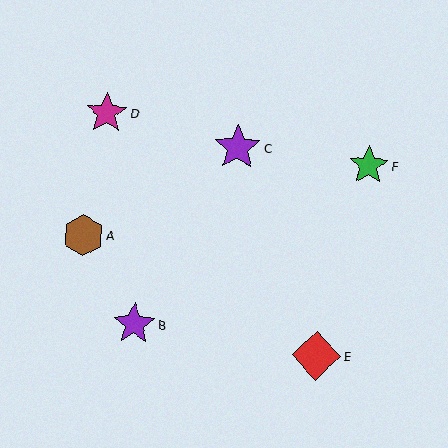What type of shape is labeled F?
Shape F is a green star.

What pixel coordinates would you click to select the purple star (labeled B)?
Click at (134, 324) to select the purple star B.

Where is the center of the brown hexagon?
The center of the brown hexagon is at (83, 235).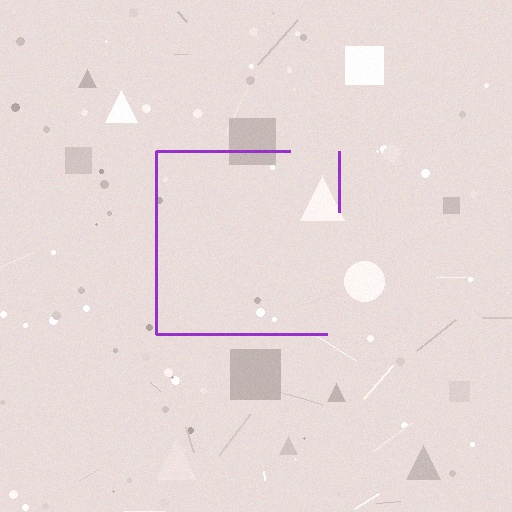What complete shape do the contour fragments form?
The contour fragments form a square.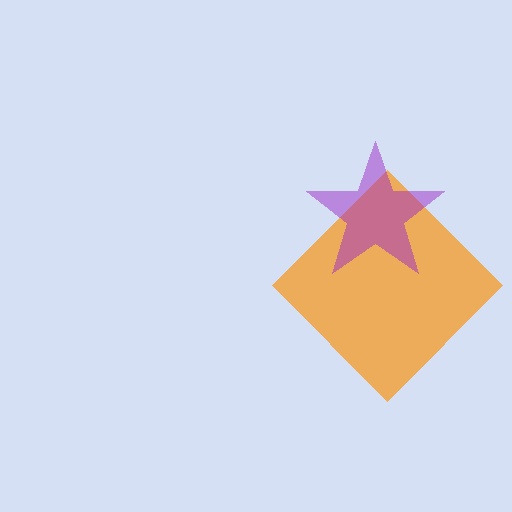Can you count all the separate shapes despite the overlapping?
Yes, there are 2 separate shapes.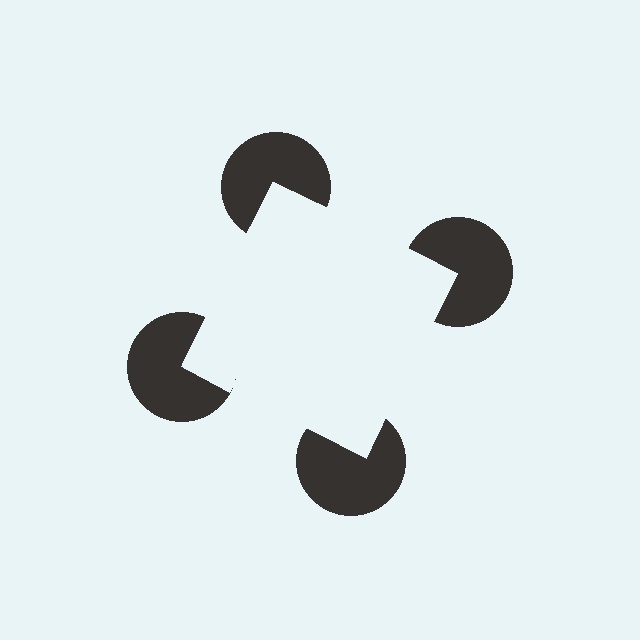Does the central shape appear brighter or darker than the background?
It typically appears slightly brighter than the background, even though no actual brightness change is drawn.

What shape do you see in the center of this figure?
An illusory square — its edges are inferred from the aligned wedge cuts in the pac-man discs, not physically drawn.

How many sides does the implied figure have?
4 sides.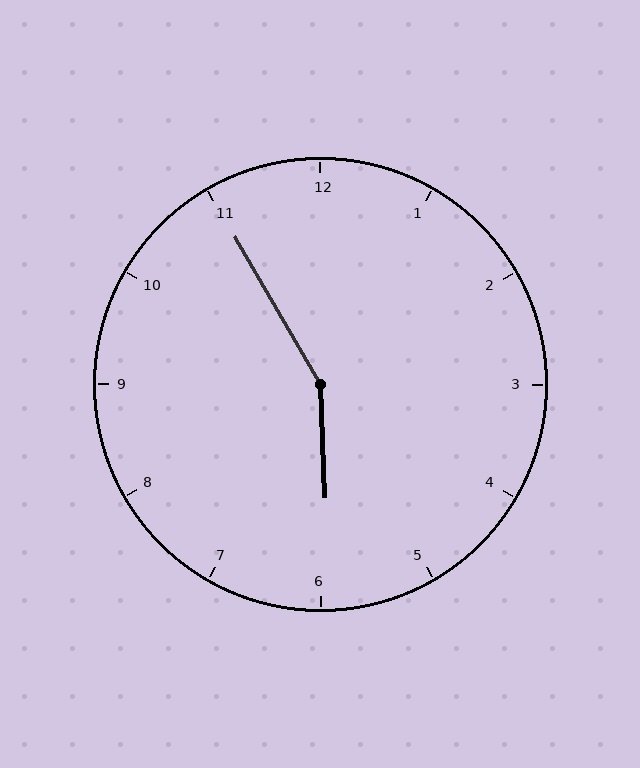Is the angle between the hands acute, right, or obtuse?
It is obtuse.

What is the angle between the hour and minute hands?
Approximately 152 degrees.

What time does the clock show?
5:55.